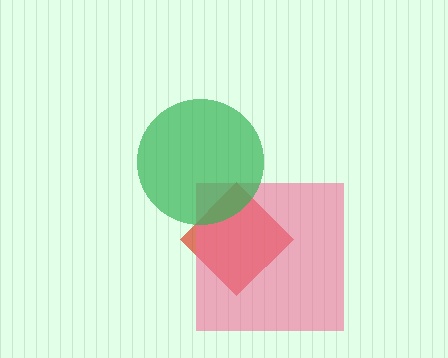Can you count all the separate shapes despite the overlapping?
Yes, there are 3 separate shapes.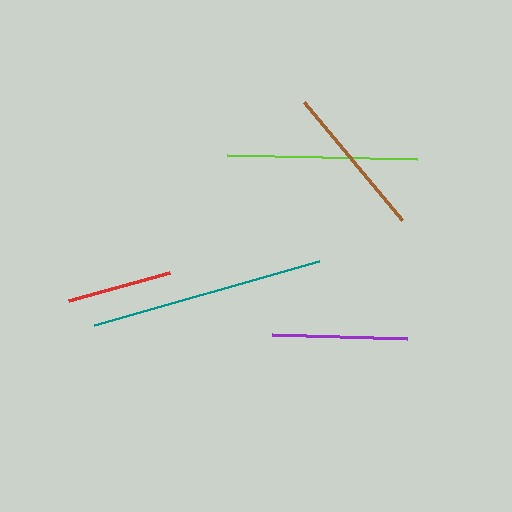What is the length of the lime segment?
The lime segment is approximately 191 pixels long.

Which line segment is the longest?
The teal line is the longest at approximately 234 pixels.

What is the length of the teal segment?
The teal segment is approximately 234 pixels long.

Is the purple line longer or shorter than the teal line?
The teal line is longer than the purple line.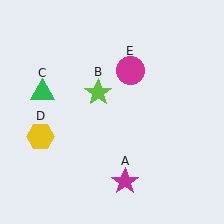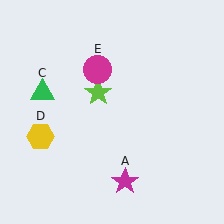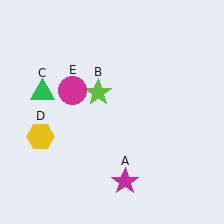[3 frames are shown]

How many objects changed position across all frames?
1 object changed position: magenta circle (object E).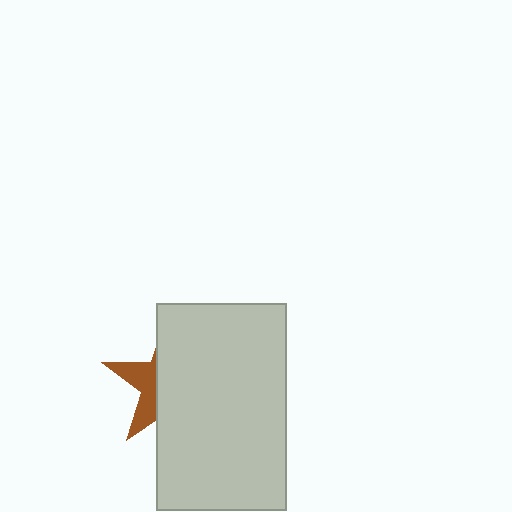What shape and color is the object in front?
The object in front is a light gray rectangle.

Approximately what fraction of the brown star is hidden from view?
Roughly 68% of the brown star is hidden behind the light gray rectangle.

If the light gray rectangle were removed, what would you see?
You would see the complete brown star.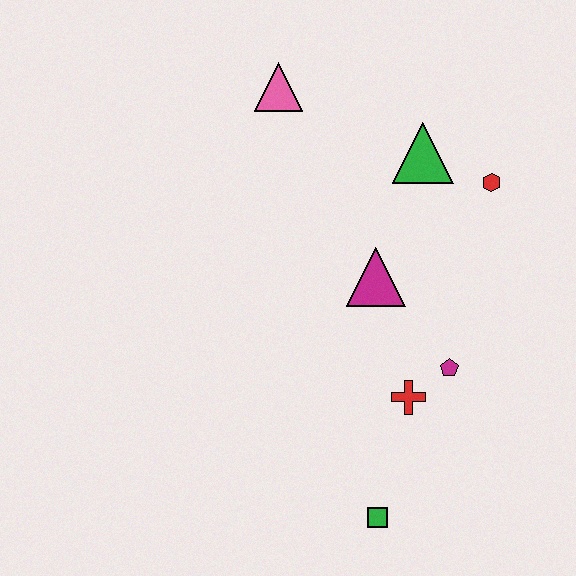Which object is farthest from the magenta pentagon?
The pink triangle is farthest from the magenta pentagon.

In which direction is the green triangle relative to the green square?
The green triangle is above the green square.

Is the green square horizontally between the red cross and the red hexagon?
No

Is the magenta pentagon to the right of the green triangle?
Yes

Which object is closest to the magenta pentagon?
The red cross is closest to the magenta pentagon.